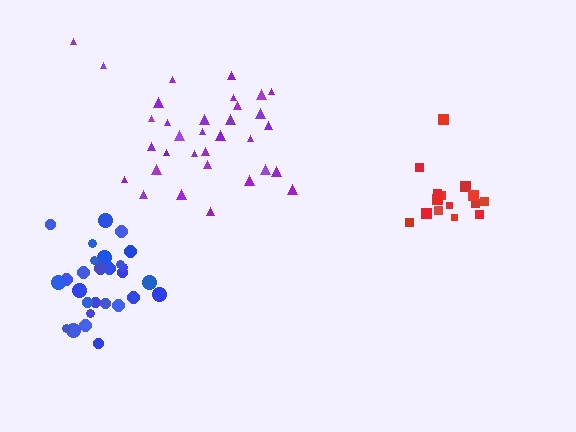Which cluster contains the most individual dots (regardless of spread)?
Purple (33).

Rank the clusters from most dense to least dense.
blue, red, purple.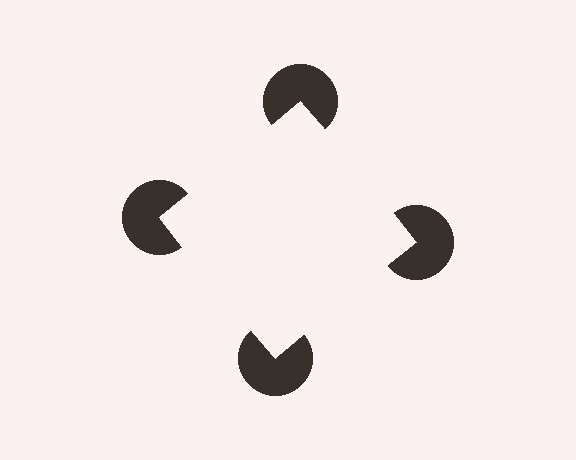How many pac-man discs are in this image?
There are 4 — one at each vertex of the illusory square.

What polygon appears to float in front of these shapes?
An illusory square — its edges are inferred from the aligned wedge cuts in the pac-man discs, not physically drawn.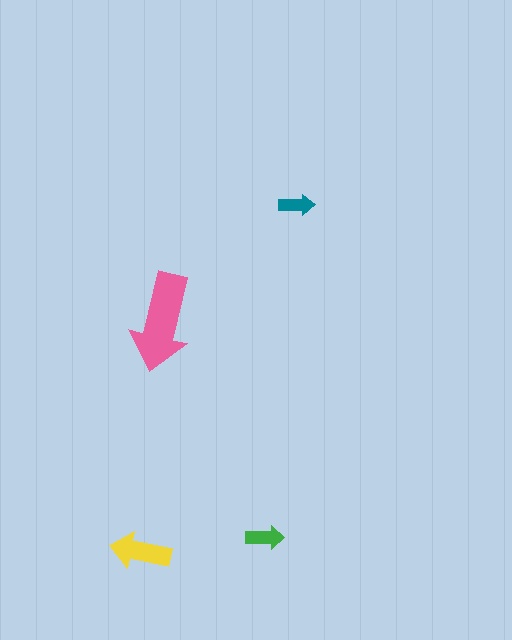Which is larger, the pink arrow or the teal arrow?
The pink one.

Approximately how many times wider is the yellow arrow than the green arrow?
About 1.5 times wider.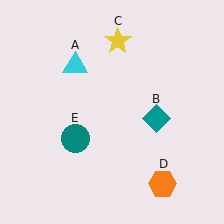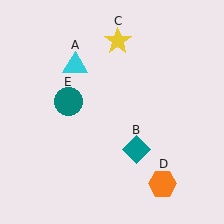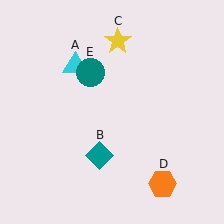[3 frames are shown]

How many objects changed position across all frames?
2 objects changed position: teal diamond (object B), teal circle (object E).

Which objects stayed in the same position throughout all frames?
Cyan triangle (object A) and yellow star (object C) and orange hexagon (object D) remained stationary.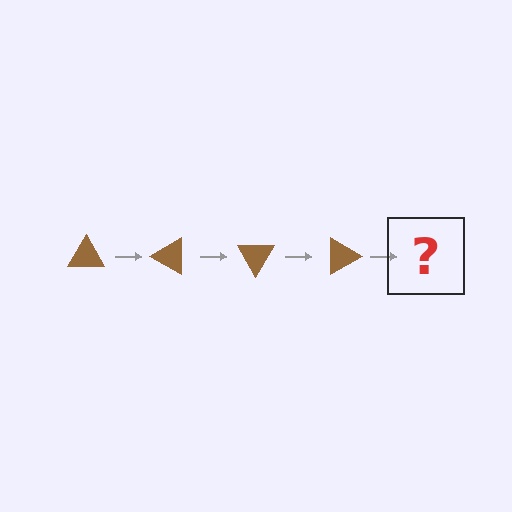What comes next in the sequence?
The next element should be a brown triangle rotated 120 degrees.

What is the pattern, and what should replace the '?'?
The pattern is that the triangle rotates 30 degrees each step. The '?' should be a brown triangle rotated 120 degrees.